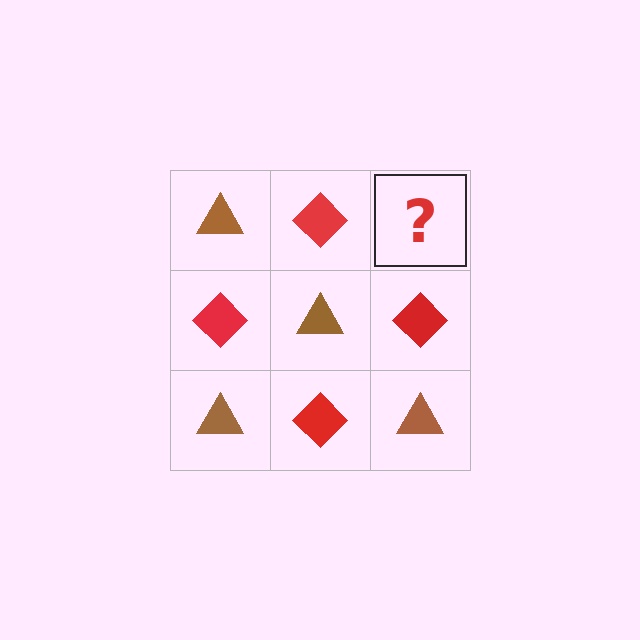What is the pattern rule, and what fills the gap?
The rule is that it alternates brown triangle and red diamond in a checkerboard pattern. The gap should be filled with a brown triangle.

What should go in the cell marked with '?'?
The missing cell should contain a brown triangle.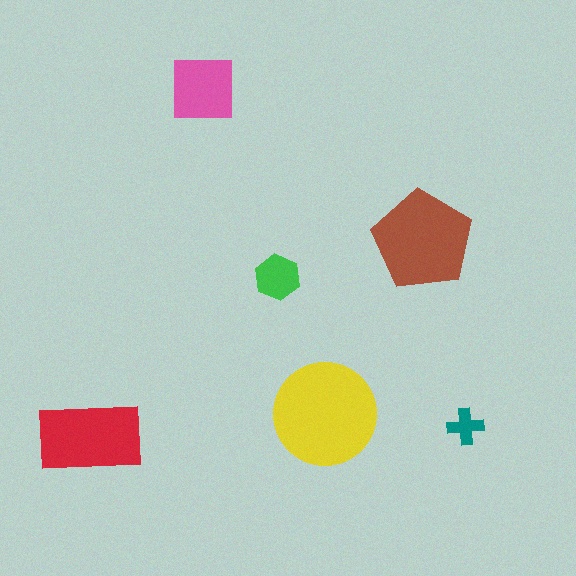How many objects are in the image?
There are 6 objects in the image.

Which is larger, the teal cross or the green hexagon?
The green hexagon.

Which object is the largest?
The yellow circle.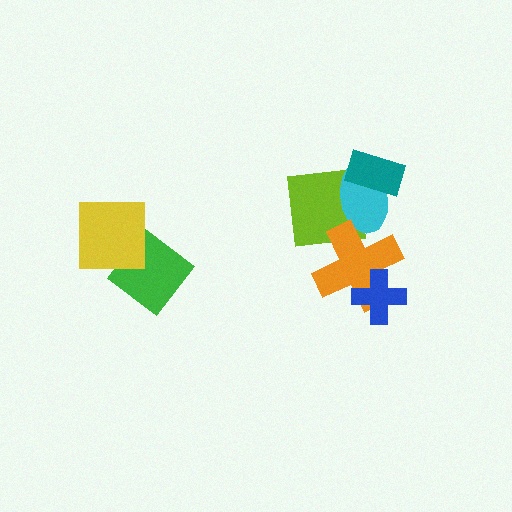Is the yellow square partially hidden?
No, no other shape covers it.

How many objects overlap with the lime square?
3 objects overlap with the lime square.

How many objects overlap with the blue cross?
1 object overlaps with the blue cross.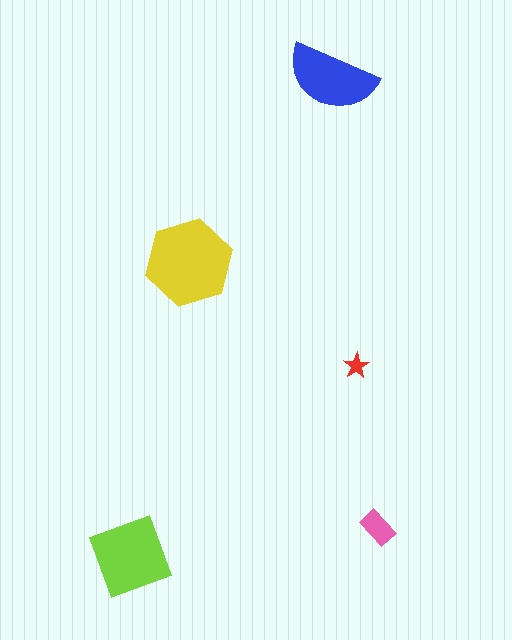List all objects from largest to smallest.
The yellow hexagon, the lime square, the blue semicircle, the pink rectangle, the red star.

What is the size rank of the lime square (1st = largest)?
2nd.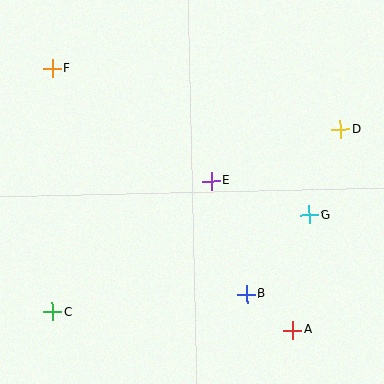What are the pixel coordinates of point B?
Point B is at (247, 294).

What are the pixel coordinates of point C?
Point C is at (52, 312).